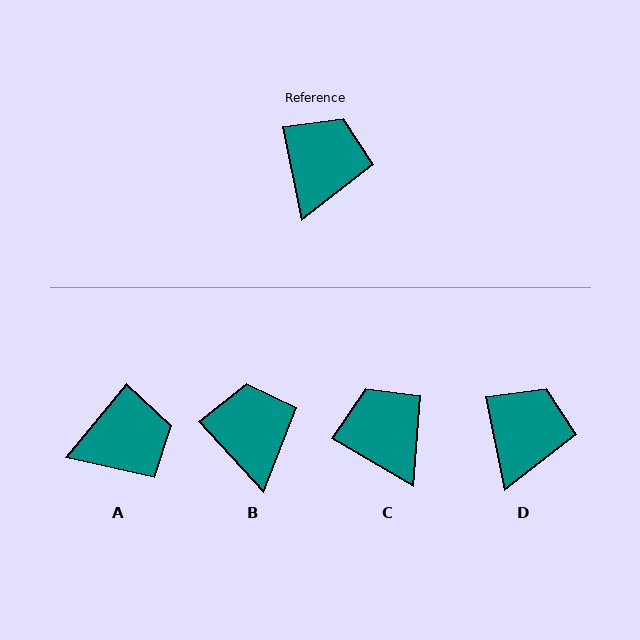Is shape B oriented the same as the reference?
No, it is off by about 31 degrees.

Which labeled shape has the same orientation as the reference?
D.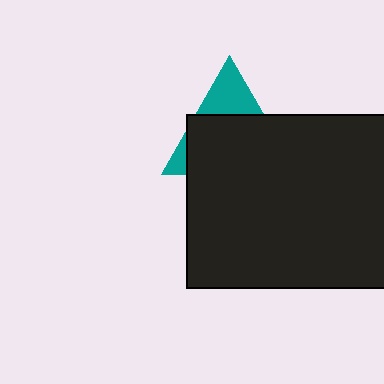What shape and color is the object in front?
The object in front is a black rectangle.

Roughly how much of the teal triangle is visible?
A small part of it is visible (roughly 30%).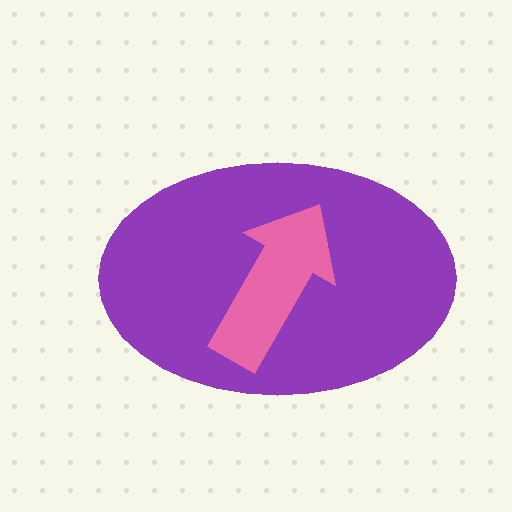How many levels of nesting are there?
2.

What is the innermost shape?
The pink arrow.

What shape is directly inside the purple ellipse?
The pink arrow.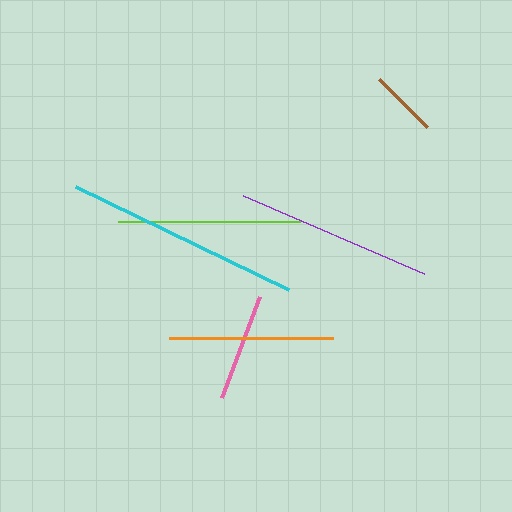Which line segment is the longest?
The cyan line is the longest at approximately 236 pixels.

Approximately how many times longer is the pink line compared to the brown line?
The pink line is approximately 1.6 times the length of the brown line.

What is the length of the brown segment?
The brown segment is approximately 68 pixels long.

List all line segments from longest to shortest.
From longest to shortest: cyan, purple, lime, orange, pink, brown.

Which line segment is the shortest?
The brown line is the shortest at approximately 68 pixels.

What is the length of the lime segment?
The lime segment is approximately 182 pixels long.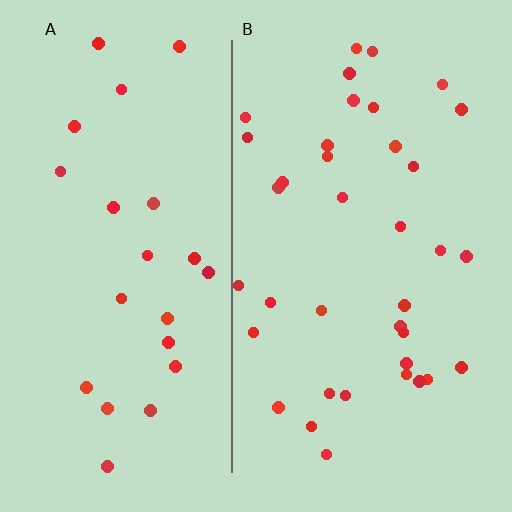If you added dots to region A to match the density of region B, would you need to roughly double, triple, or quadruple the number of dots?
Approximately double.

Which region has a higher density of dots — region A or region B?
B (the right).